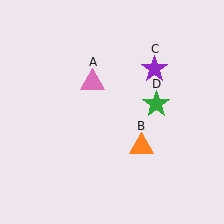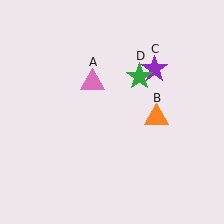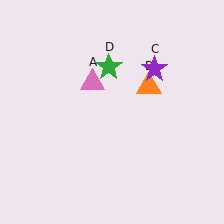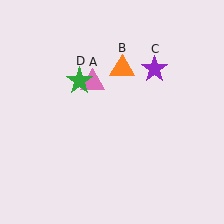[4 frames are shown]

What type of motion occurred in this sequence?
The orange triangle (object B), green star (object D) rotated counterclockwise around the center of the scene.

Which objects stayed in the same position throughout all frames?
Pink triangle (object A) and purple star (object C) remained stationary.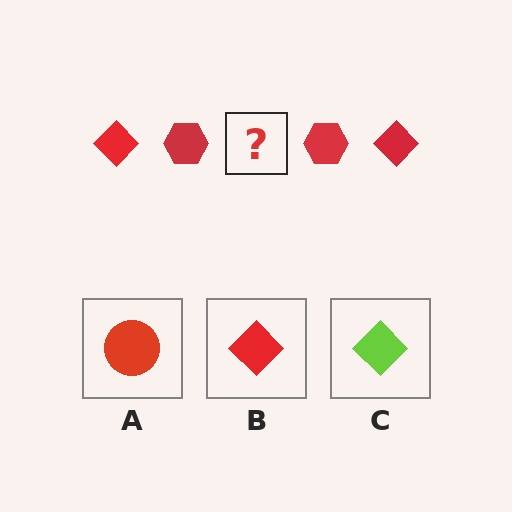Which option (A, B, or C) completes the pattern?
B.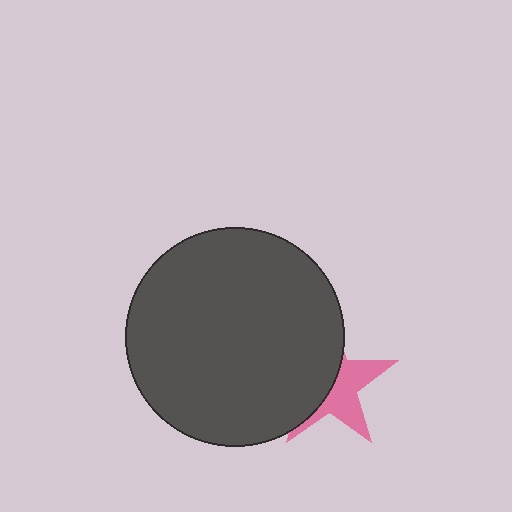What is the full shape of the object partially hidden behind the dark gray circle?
The partially hidden object is a pink star.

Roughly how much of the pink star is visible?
About half of it is visible (roughly 46%).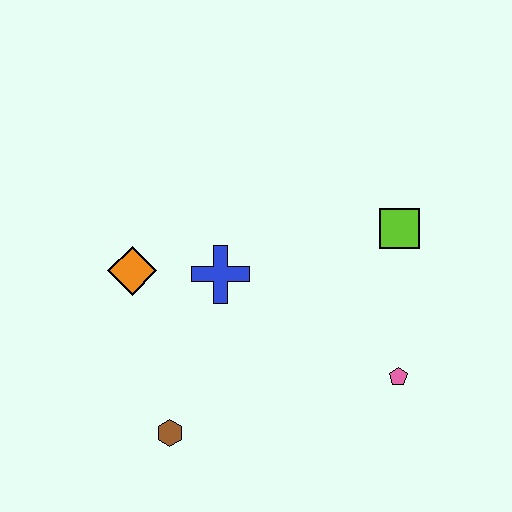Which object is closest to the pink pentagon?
The lime square is closest to the pink pentagon.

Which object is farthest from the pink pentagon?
The orange diamond is farthest from the pink pentagon.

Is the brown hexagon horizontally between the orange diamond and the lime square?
Yes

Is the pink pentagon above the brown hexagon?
Yes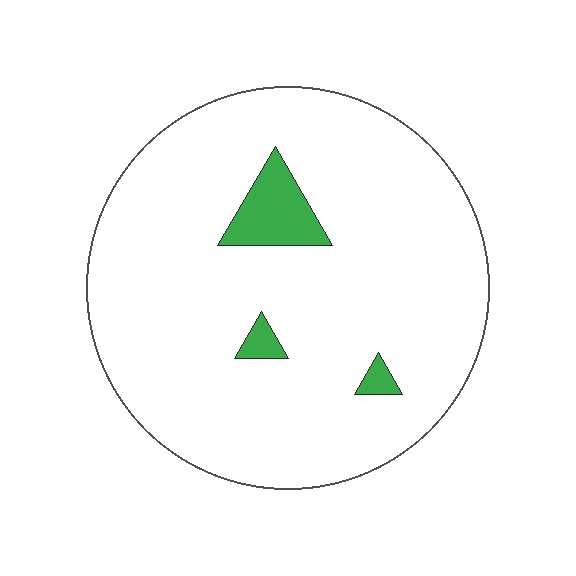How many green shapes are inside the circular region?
3.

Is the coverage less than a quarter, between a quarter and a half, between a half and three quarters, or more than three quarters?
Less than a quarter.